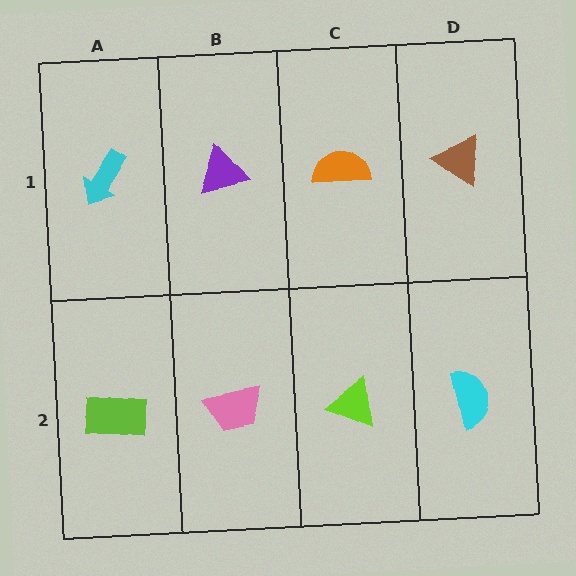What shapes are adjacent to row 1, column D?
A cyan semicircle (row 2, column D), an orange semicircle (row 1, column C).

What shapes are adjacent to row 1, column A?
A lime rectangle (row 2, column A), a purple triangle (row 1, column B).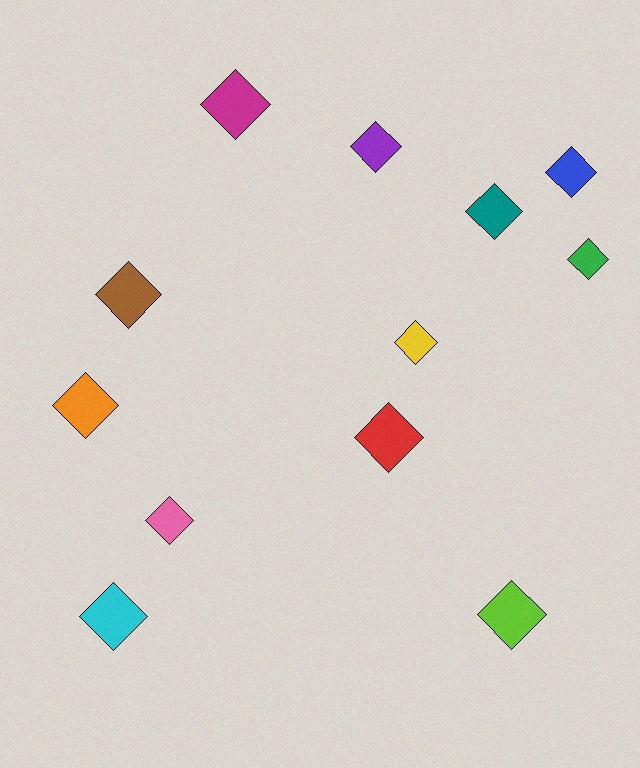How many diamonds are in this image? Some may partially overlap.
There are 12 diamonds.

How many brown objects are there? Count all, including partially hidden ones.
There is 1 brown object.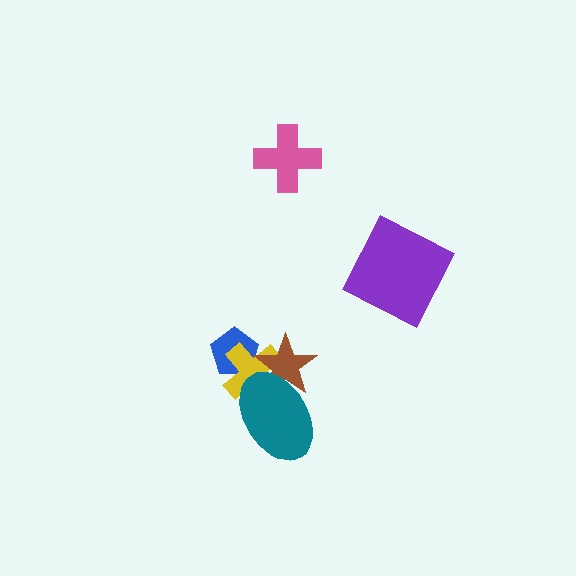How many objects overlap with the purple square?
0 objects overlap with the purple square.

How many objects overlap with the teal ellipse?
2 objects overlap with the teal ellipse.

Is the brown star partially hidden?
Yes, it is partially covered by another shape.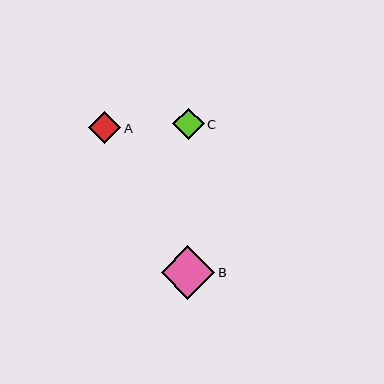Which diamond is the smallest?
Diamond C is the smallest with a size of approximately 31 pixels.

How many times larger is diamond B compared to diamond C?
Diamond B is approximately 1.7 times the size of diamond C.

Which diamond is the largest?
Diamond B is the largest with a size of approximately 54 pixels.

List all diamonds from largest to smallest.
From largest to smallest: B, A, C.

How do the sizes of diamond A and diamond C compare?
Diamond A and diamond C are approximately the same size.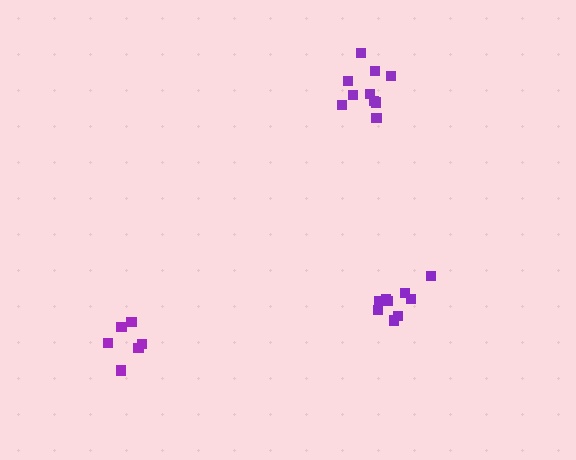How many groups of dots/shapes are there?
There are 3 groups.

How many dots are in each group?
Group 1: 6 dots, Group 2: 11 dots, Group 3: 9 dots (26 total).